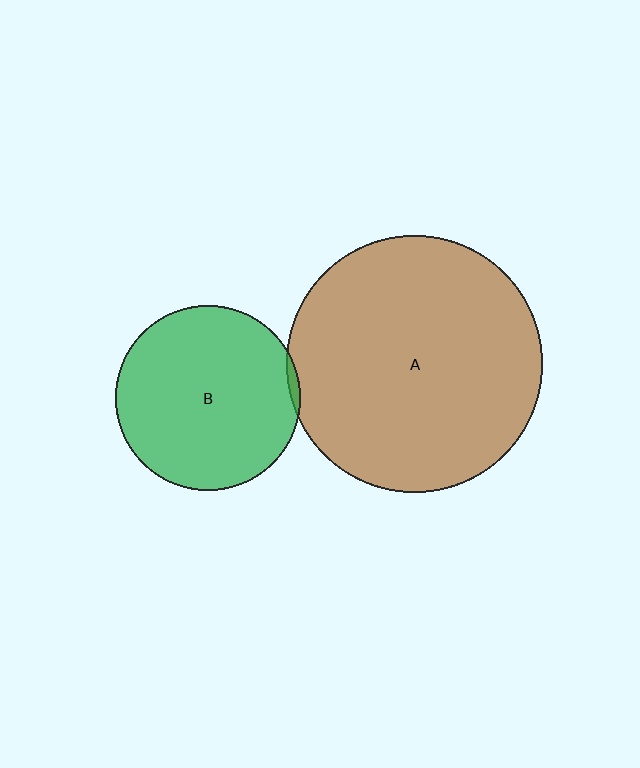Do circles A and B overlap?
Yes.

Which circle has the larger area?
Circle A (brown).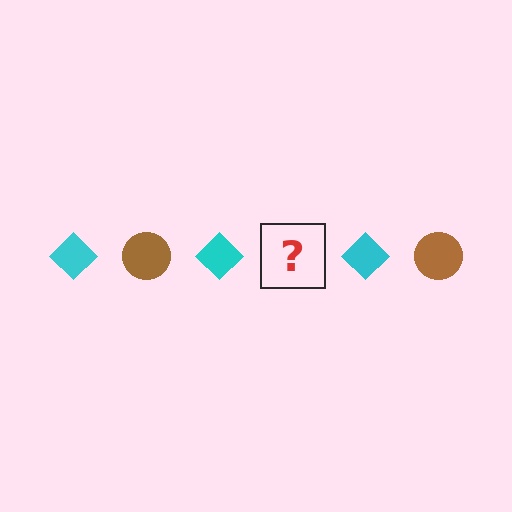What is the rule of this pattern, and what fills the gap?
The rule is that the pattern alternates between cyan diamond and brown circle. The gap should be filled with a brown circle.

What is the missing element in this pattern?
The missing element is a brown circle.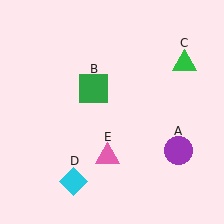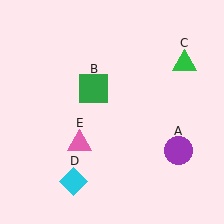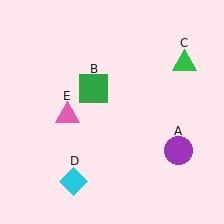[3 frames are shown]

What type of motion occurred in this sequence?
The pink triangle (object E) rotated clockwise around the center of the scene.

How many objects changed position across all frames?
1 object changed position: pink triangle (object E).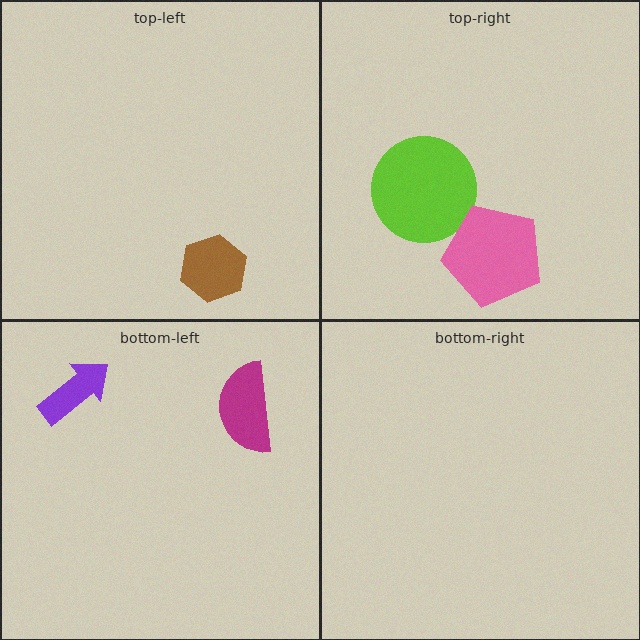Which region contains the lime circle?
The top-right region.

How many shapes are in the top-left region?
1.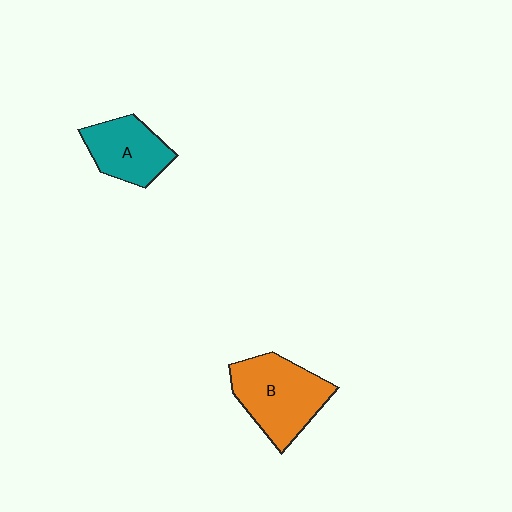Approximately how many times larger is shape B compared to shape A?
Approximately 1.4 times.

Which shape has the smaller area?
Shape A (teal).